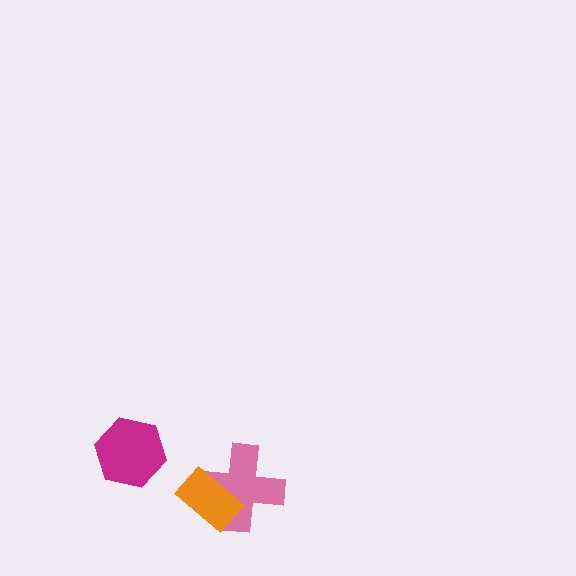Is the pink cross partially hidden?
Yes, it is partially covered by another shape.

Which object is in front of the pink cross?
The orange rectangle is in front of the pink cross.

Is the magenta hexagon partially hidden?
No, no other shape covers it.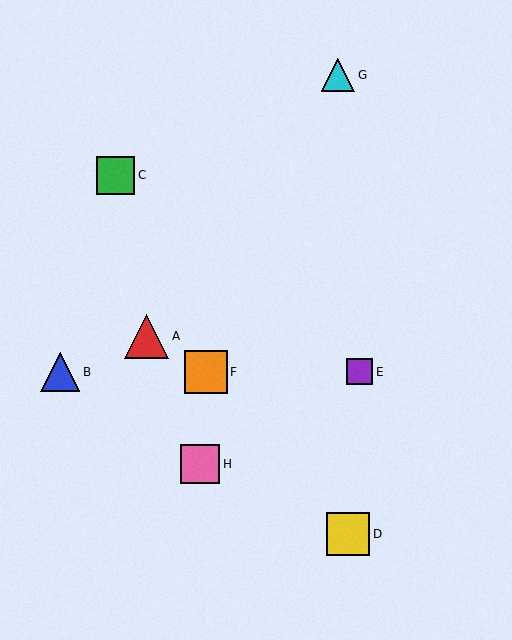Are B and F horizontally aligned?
Yes, both are at y≈372.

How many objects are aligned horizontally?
3 objects (B, E, F) are aligned horizontally.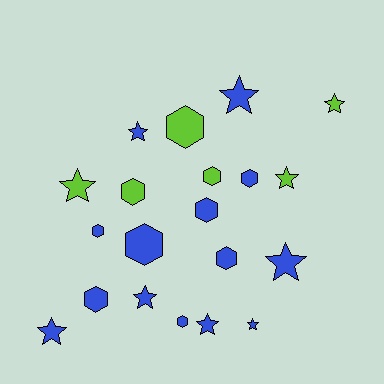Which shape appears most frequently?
Star, with 10 objects.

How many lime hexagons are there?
There are 3 lime hexagons.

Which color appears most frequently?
Blue, with 14 objects.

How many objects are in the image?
There are 20 objects.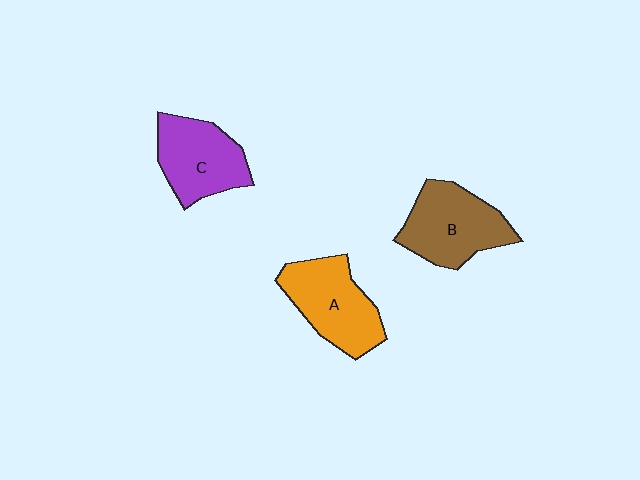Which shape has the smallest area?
Shape C (purple).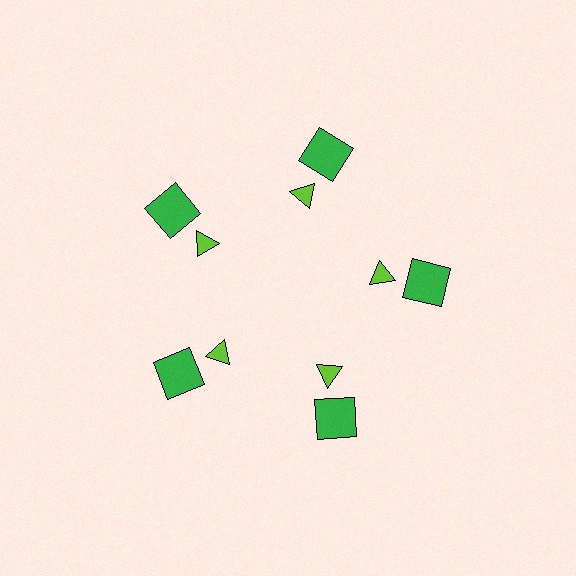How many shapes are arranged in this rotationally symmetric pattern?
There are 10 shapes, arranged in 5 groups of 2.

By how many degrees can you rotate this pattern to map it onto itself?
The pattern maps onto itself every 72 degrees of rotation.